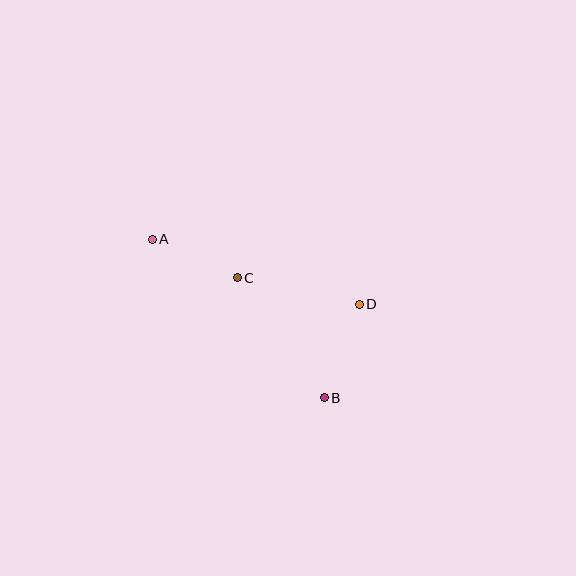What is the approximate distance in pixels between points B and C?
The distance between B and C is approximately 148 pixels.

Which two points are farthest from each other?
Points A and B are farthest from each other.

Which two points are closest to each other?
Points A and C are closest to each other.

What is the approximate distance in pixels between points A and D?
The distance between A and D is approximately 217 pixels.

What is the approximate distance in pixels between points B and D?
The distance between B and D is approximately 100 pixels.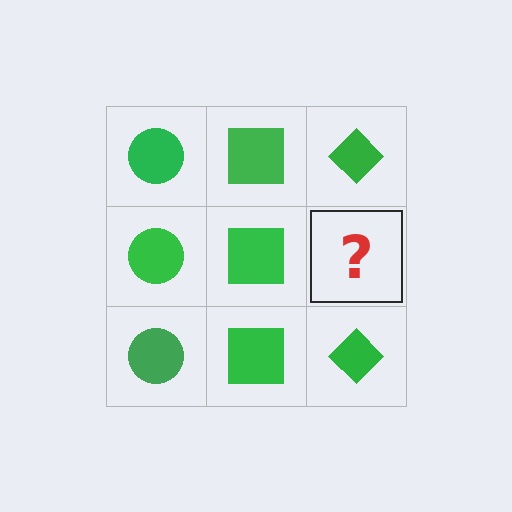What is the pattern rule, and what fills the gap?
The rule is that each column has a consistent shape. The gap should be filled with a green diamond.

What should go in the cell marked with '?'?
The missing cell should contain a green diamond.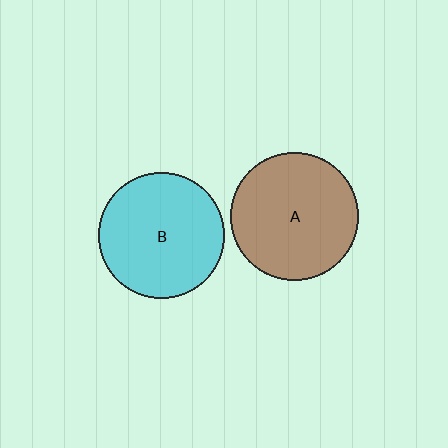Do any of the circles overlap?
No, none of the circles overlap.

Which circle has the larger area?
Circle A (brown).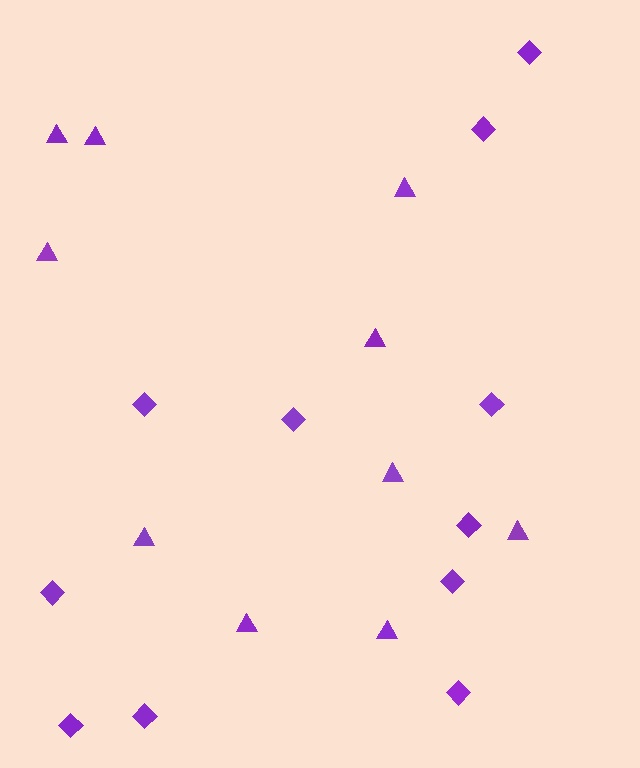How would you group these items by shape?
There are 2 groups: one group of triangles (10) and one group of diamonds (11).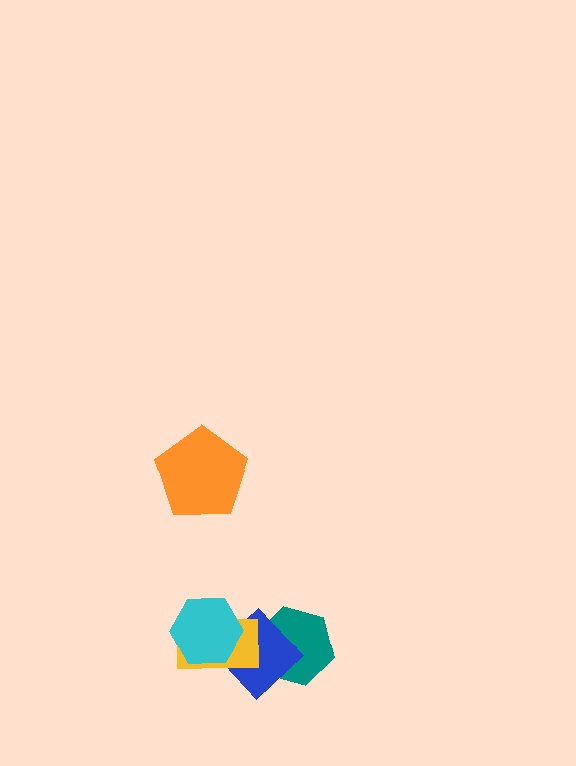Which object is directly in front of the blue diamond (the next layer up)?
The yellow rectangle is directly in front of the blue diamond.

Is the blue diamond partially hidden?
Yes, it is partially covered by another shape.